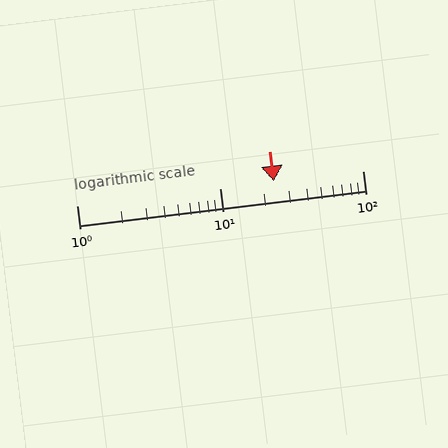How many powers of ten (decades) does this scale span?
The scale spans 2 decades, from 1 to 100.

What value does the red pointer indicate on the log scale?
The pointer indicates approximately 24.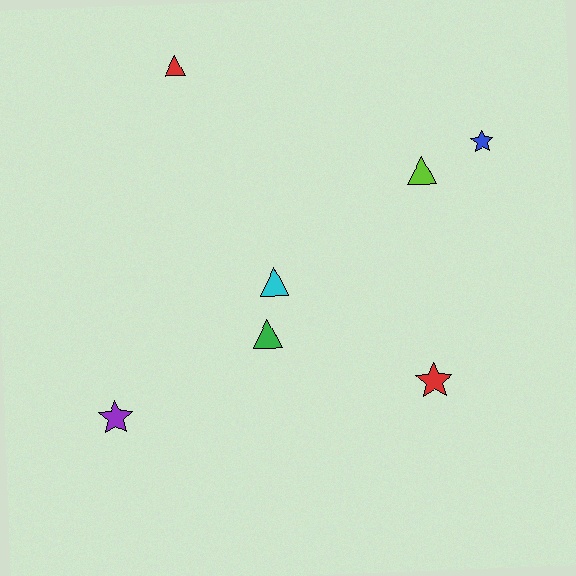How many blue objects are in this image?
There is 1 blue object.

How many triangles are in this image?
There are 4 triangles.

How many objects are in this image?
There are 7 objects.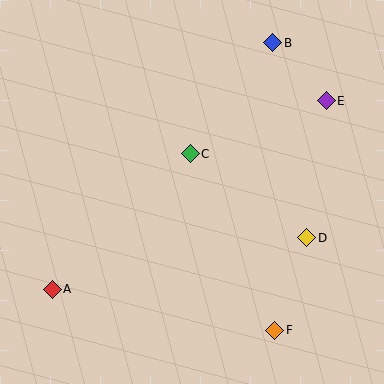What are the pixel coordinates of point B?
Point B is at (273, 43).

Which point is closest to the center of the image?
Point C at (190, 154) is closest to the center.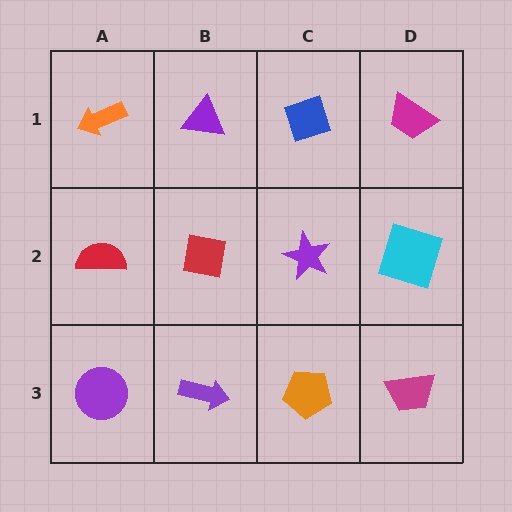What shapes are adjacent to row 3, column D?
A cyan square (row 2, column D), an orange pentagon (row 3, column C).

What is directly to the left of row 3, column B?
A purple circle.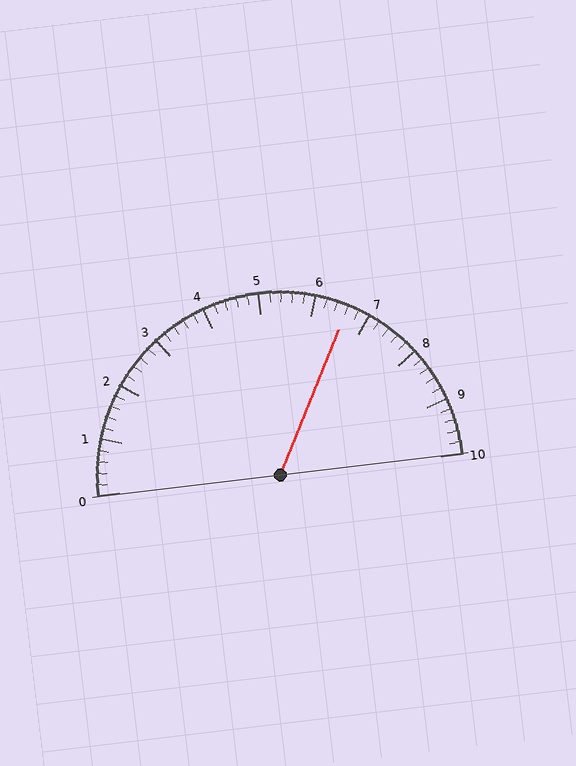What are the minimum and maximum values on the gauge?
The gauge ranges from 0 to 10.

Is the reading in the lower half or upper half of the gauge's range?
The reading is in the upper half of the range (0 to 10).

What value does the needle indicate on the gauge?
The needle indicates approximately 6.6.